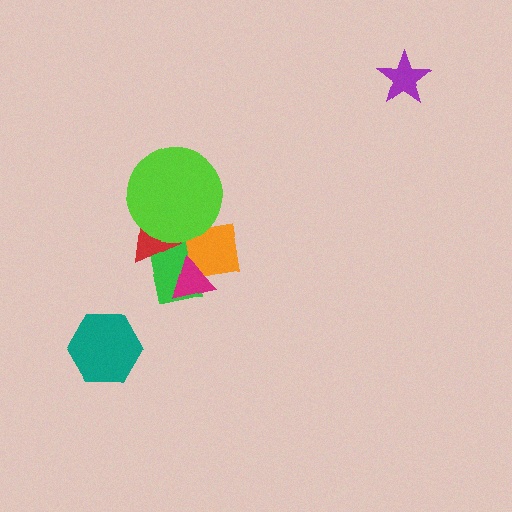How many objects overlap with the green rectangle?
4 objects overlap with the green rectangle.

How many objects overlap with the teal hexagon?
0 objects overlap with the teal hexagon.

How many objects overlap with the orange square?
3 objects overlap with the orange square.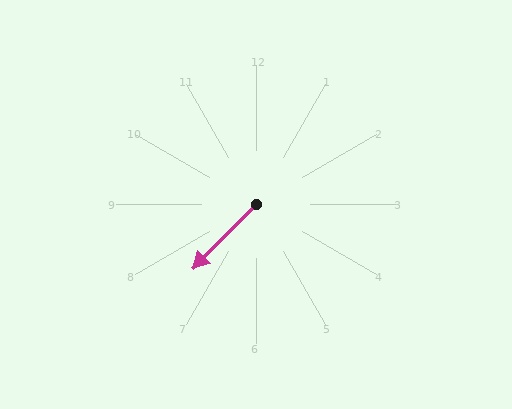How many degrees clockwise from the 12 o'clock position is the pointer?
Approximately 224 degrees.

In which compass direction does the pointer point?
Southwest.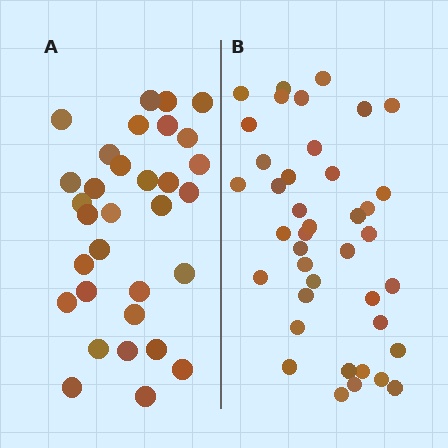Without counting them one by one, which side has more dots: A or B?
Region B (the right region) has more dots.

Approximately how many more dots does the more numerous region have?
Region B has roughly 8 or so more dots than region A.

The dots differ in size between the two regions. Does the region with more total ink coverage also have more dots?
No. Region A has more total ink coverage because its dots are larger, but region B actually contains more individual dots. Total area can be misleading — the number of items is what matters here.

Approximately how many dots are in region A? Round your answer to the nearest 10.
About 30 dots. (The exact count is 32, which rounds to 30.)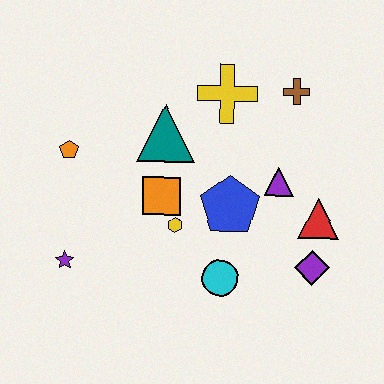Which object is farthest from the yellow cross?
The purple star is farthest from the yellow cross.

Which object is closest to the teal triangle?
The orange square is closest to the teal triangle.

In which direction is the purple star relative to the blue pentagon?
The purple star is to the left of the blue pentagon.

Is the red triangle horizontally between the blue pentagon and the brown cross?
No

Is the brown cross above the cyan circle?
Yes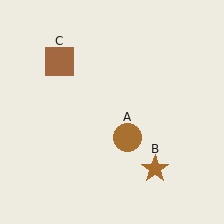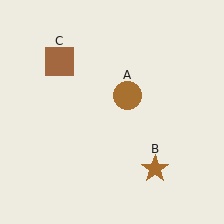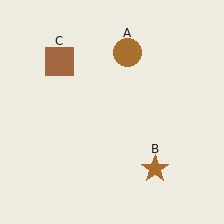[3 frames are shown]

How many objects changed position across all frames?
1 object changed position: brown circle (object A).